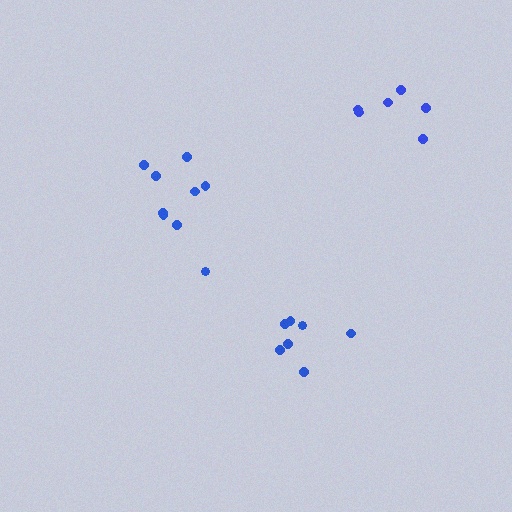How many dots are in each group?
Group 1: 9 dots, Group 2: 7 dots, Group 3: 6 dots (22 total).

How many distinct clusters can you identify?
There are 3 distinct clusters.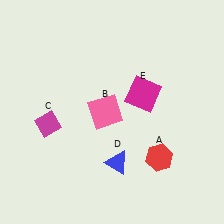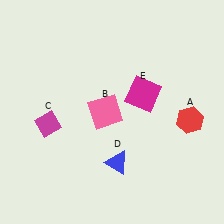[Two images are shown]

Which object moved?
The red hexagon (A) moved up.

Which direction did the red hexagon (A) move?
The red hexagon (A) moved up.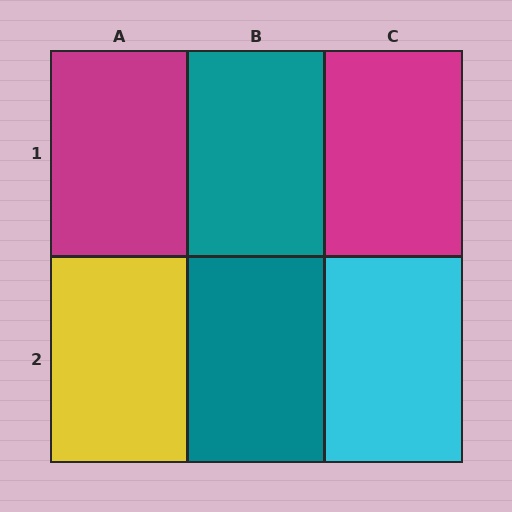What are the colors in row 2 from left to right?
Yellow, teal, cyan.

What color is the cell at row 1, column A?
Magenta.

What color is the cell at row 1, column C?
Magenta.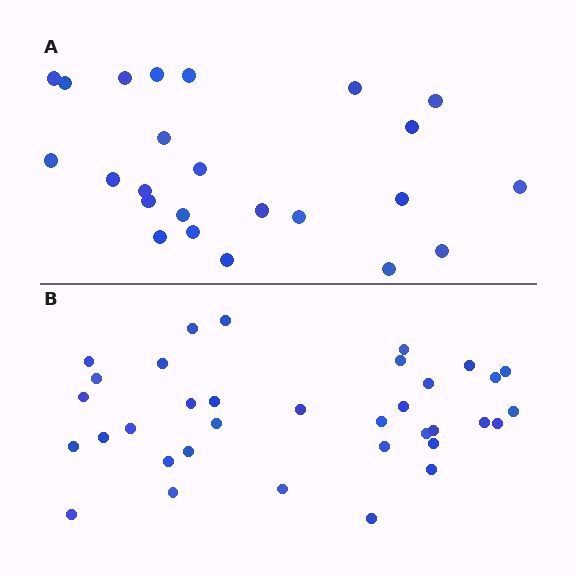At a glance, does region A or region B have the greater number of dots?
Region B (the bottom region) has more dots.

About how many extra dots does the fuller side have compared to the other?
Region B has roughly 12 or so more dots than region A.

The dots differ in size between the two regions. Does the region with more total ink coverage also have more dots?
No. Region A has more total ink coverage because its dots are larger, but region B actually contains more individual dots. Total area can be misleading — the number of items is what matters here.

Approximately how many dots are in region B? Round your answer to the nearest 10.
About 40 dots. (The exact count is 35, which rounds to 40.)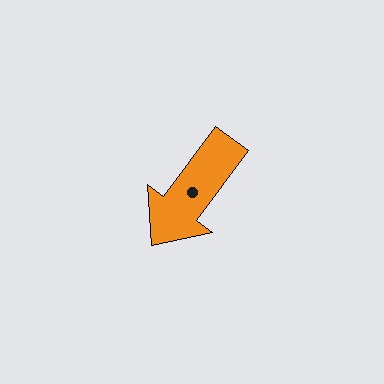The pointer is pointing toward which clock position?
Roughly 7 o'clock.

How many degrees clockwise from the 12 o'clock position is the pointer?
Approximately 217 degrees.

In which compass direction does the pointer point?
Southwest.